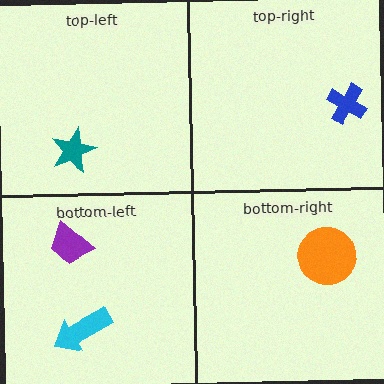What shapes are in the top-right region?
The blue cross.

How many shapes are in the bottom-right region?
1.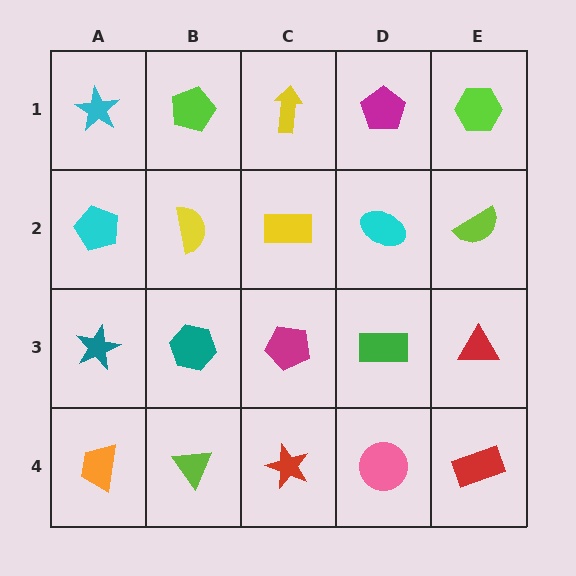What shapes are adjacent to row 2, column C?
A yellow arrow (row 1, column C), a magenta pentagon (row 3, column C), a yellow semicircle (row 2, column B), a cyan ellipse (row 2, column D).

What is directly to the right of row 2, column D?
A lime semicircle.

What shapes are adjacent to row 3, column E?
A lime semicircle (row 2, column E), a red rectangle (row 4, column E), a green rectangle (row 3, column D).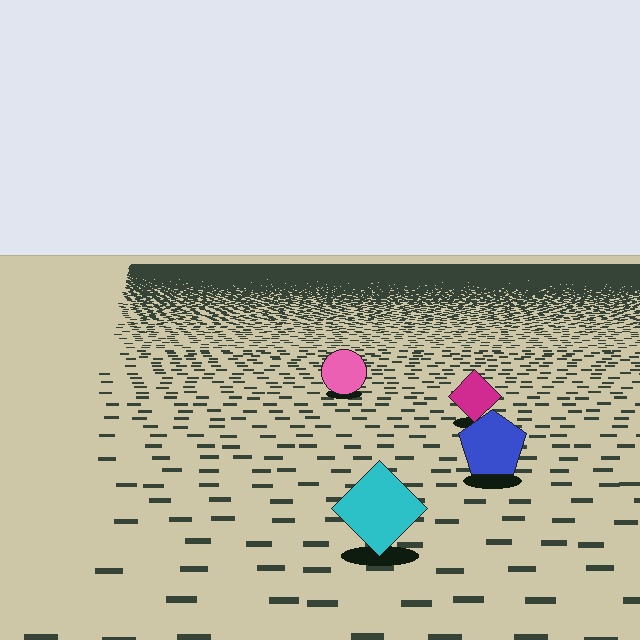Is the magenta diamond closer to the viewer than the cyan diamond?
No. The cyan diamond is closer — you can tell from the texture gradient: the ground texture is coarser near it.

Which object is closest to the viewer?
The cyan diamond is closest. The texture marks near it are larger and more spread out.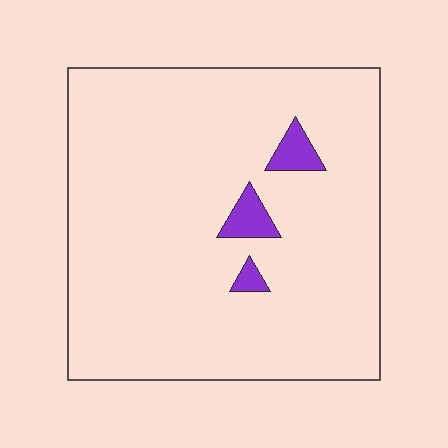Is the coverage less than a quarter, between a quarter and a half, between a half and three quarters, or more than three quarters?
Less than a quarter.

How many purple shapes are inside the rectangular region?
3.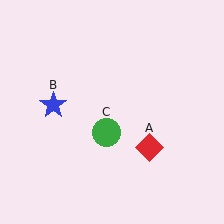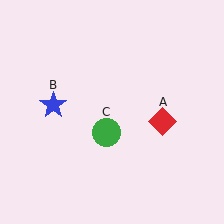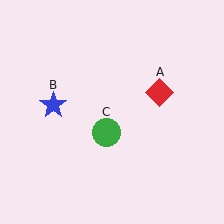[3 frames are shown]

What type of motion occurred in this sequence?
The red diamond (object A) rotated counterclockwise around the center of the scene.